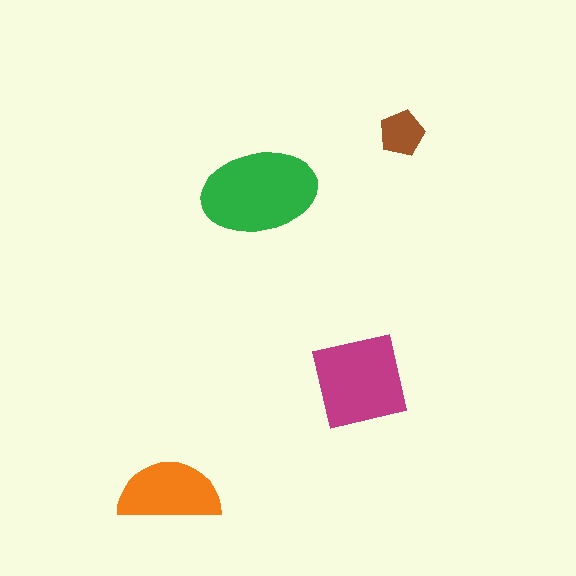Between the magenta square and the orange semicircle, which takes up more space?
The magenta square.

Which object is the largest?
The green ellipse.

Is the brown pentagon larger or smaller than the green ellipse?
Smaller.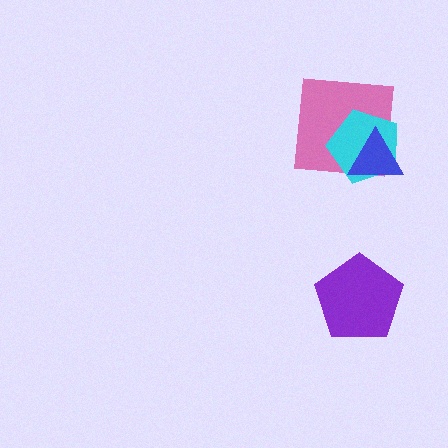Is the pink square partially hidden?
Yes, it is partially covered by another shape.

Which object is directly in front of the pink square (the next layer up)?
The cyan pentagon is directly in front of the pink square.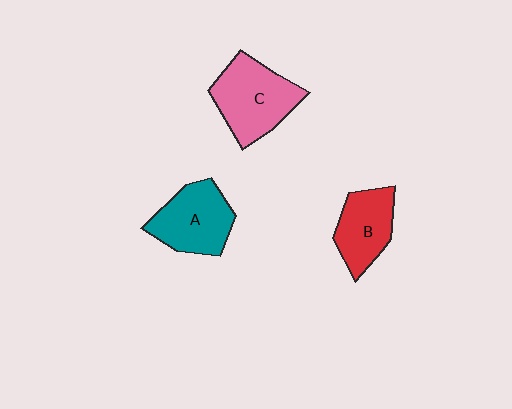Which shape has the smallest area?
Shape B (red).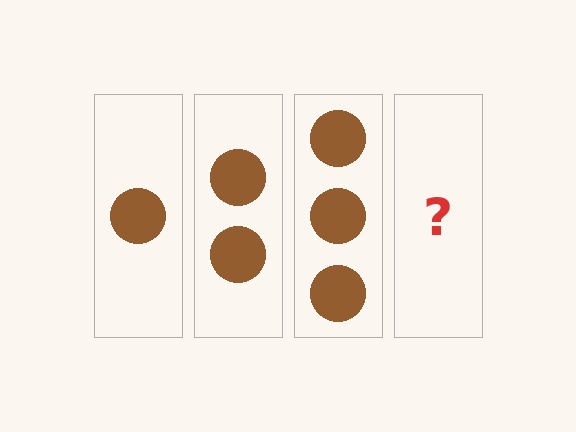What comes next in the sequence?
The next element should be 4 circles.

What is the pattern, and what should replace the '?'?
The pattern is that each step adds one more circle. The '?' should be 4 circles.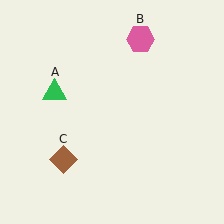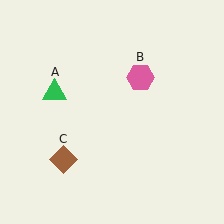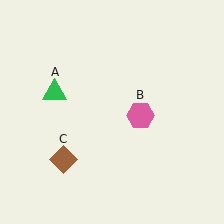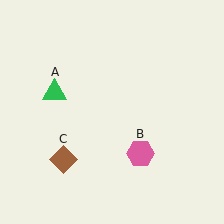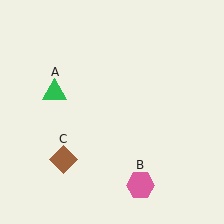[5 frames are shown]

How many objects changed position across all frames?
1 object changed position: pink hexagon (object B).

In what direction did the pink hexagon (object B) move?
The pink hexagon (object B) moved down.